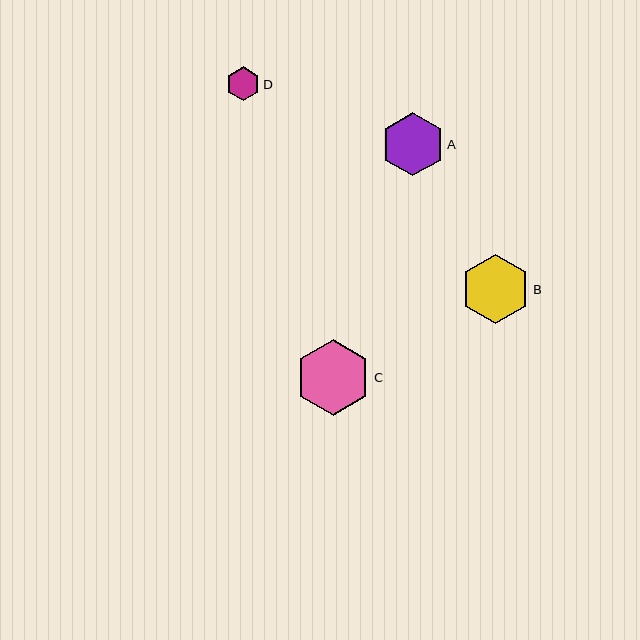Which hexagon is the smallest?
Hexagon D is the smallest with a size of approximately 34 pixels.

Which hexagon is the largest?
Hexagon C is the largest with a size of approximately 76 pixels.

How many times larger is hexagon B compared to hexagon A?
Hexagon B is approximately 1.1 times the size of hexagon A.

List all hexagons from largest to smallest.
From largest to smallest: C, B, A, D.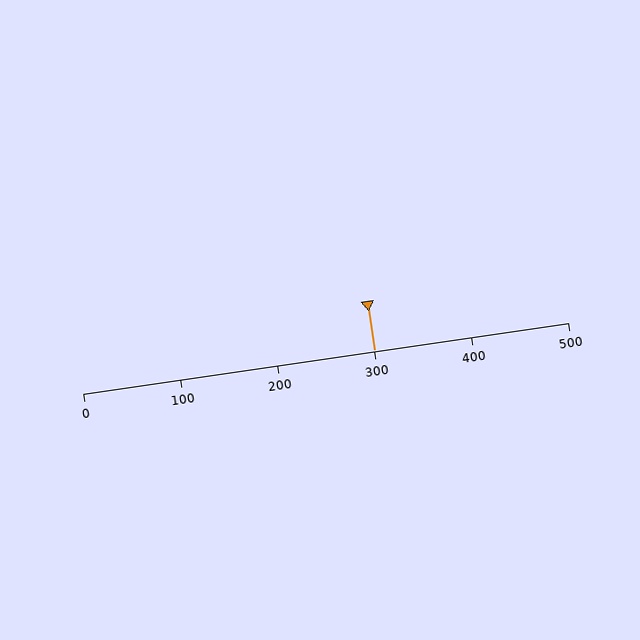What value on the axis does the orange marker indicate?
The marker indicates approximately 300.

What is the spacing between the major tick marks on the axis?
The major ticks are spaced 100 apart.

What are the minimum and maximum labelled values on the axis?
The axis runs from 0 to 500.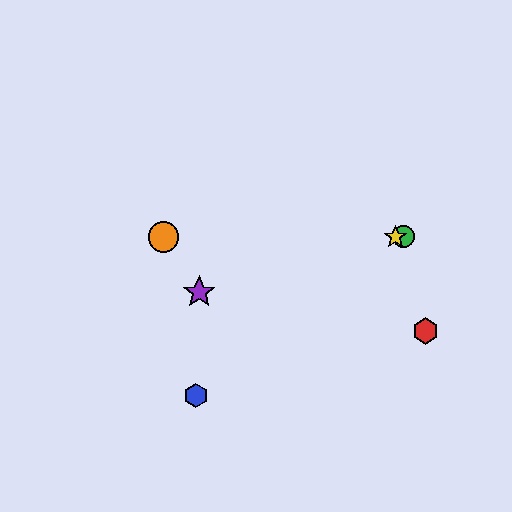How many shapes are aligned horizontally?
3 shapes (the green circle, the yellow star, the orange circle) are aligned horizontally.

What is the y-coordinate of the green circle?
The green circle is at y≈237.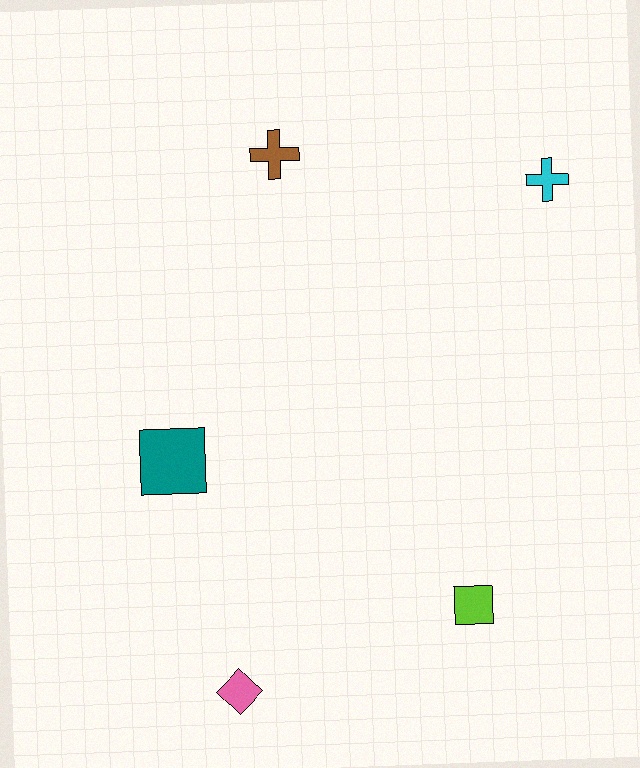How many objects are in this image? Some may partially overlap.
There are 5 objects.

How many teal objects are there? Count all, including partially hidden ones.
There is 1 teal object.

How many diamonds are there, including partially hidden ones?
There is 1 diamond.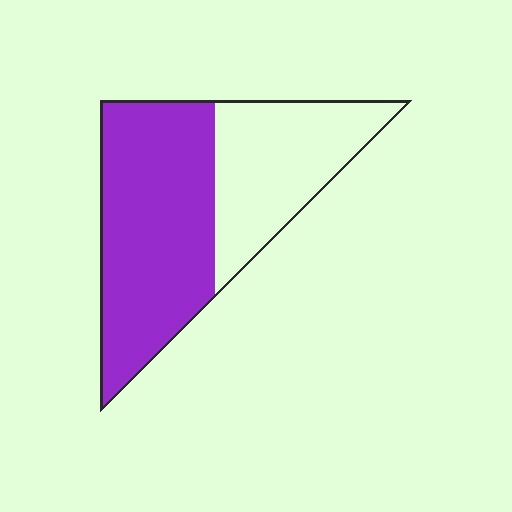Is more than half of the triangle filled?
Yes.